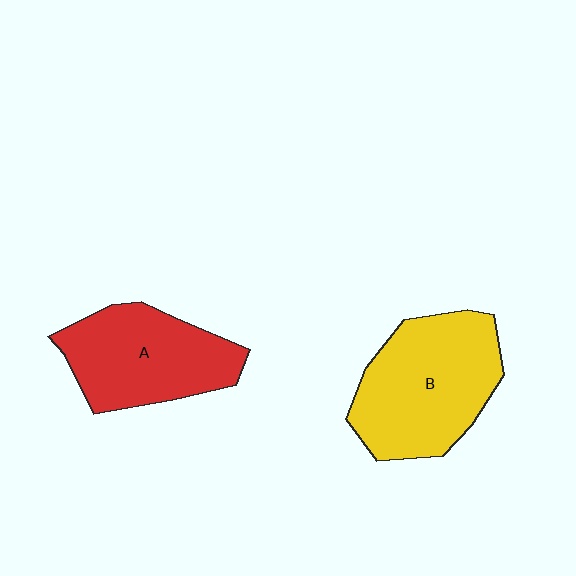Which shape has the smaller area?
Shape A (red).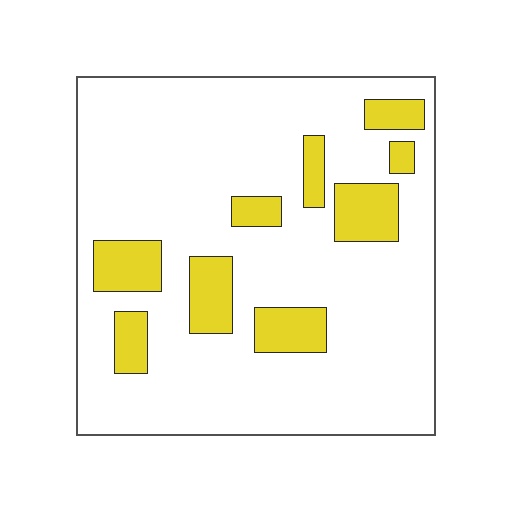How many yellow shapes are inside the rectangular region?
9.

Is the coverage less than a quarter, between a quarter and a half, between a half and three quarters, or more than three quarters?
Less than a quarter.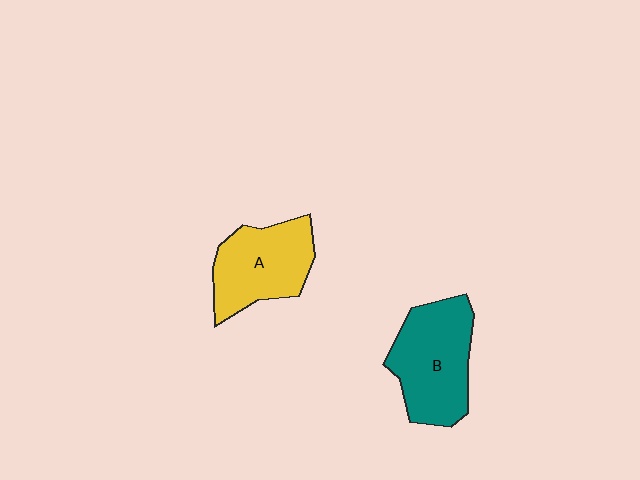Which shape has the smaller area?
Shape A (yellow).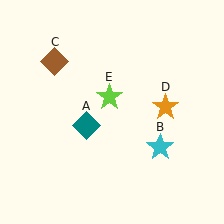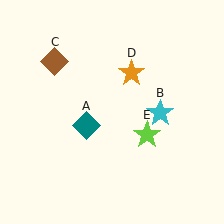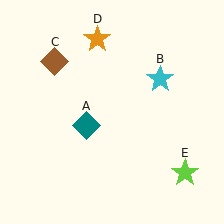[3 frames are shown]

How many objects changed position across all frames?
3 objects changed position: cyan star (object B), orange star (object D), lime star (object E).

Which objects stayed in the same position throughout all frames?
Teal diamond (object A) and brown diamond (object C) remained stationary.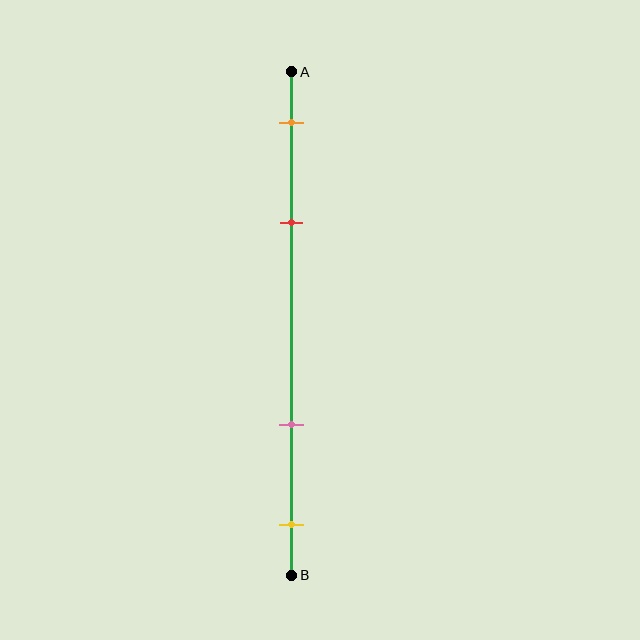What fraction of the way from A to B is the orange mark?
The orange mark is approximately 10% (0.1) of the way from A to B.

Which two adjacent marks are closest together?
The orange and red marks are the closest adjacent pair.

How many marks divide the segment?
There are 4 marks dividing the segment.